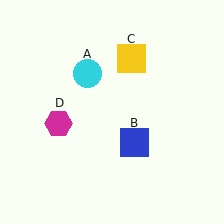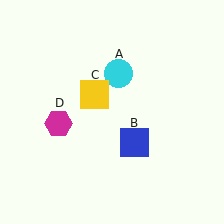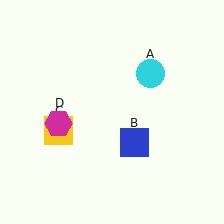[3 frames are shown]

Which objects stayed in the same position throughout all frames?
Blue square (object B) and magenta hexagon (object D) remained stationary.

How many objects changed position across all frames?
2 objects changed position: cyan circle (object A), yellow square (object C).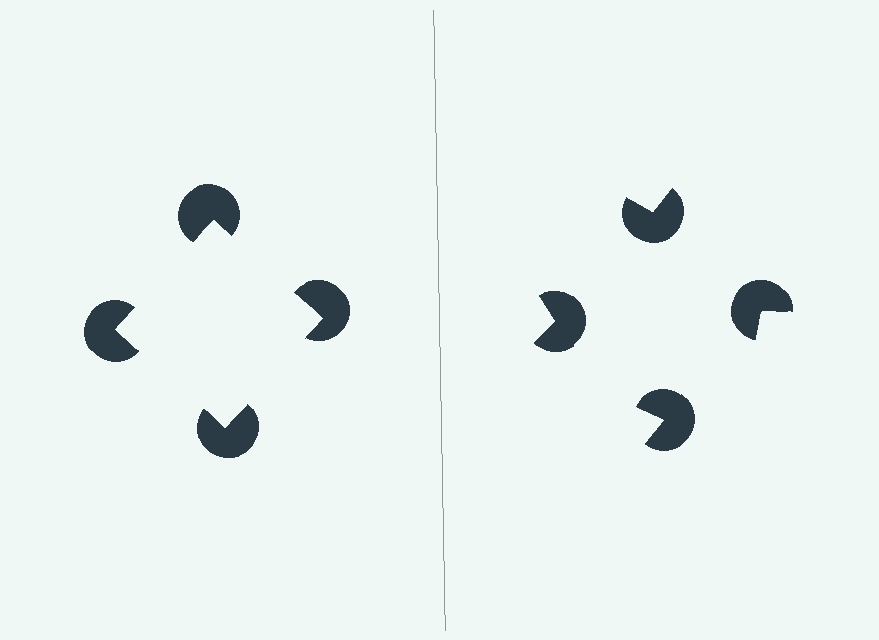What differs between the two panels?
The pac-man discs are positioned identically on both sides; only the wedge orientations differ. On the left they align to a square; on the right they are misaligned.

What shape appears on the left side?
An illusory square.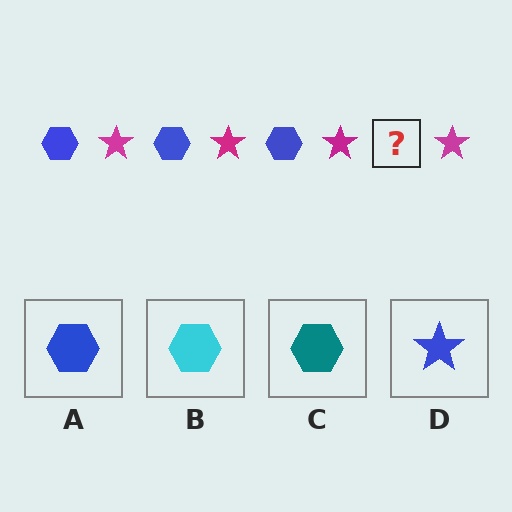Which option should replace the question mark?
Option A.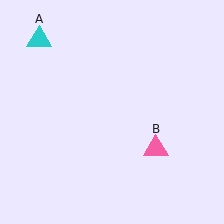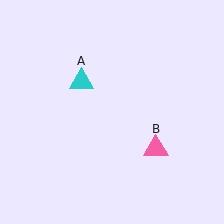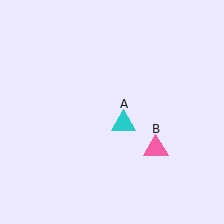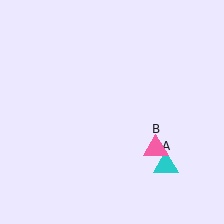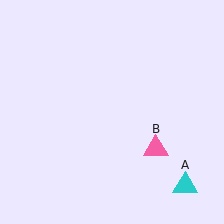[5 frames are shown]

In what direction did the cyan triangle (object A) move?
The cyan triangle (object A) moved down and to the right.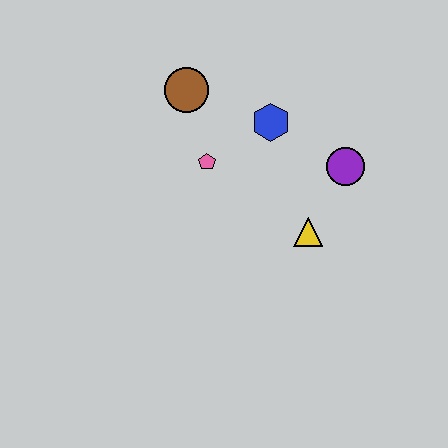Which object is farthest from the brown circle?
The yellow triangle is farthest from the brown circle.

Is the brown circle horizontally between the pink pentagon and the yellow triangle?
No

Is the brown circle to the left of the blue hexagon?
Yes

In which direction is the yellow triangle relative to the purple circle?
The yellow triangle is below the purple circle.